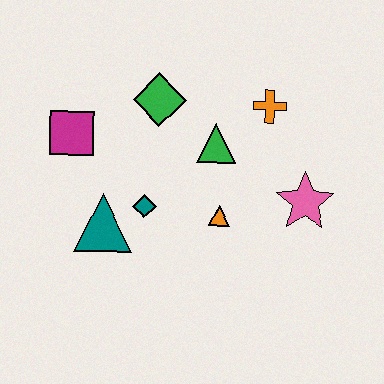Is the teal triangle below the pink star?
Yes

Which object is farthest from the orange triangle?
The magenta square is farthest from the orange triangle.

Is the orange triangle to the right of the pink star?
No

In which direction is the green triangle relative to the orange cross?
The green triangle is to the left of the orange cross.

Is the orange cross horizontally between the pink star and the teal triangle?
Yes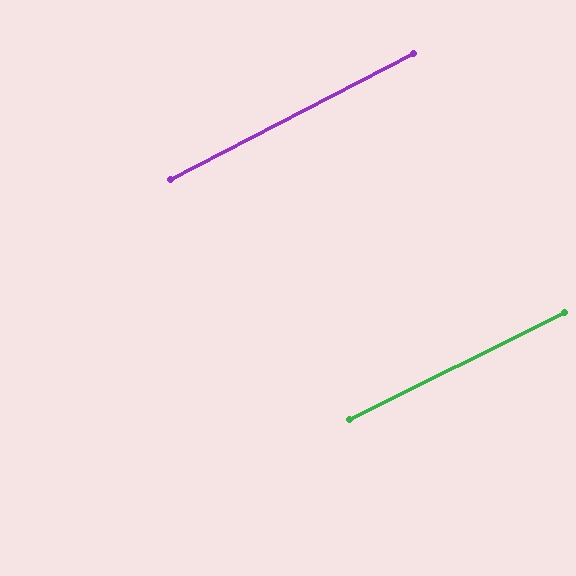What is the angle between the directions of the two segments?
Approximately 1 degree.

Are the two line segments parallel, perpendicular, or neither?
Parallel — their directions differ by only 0.7°.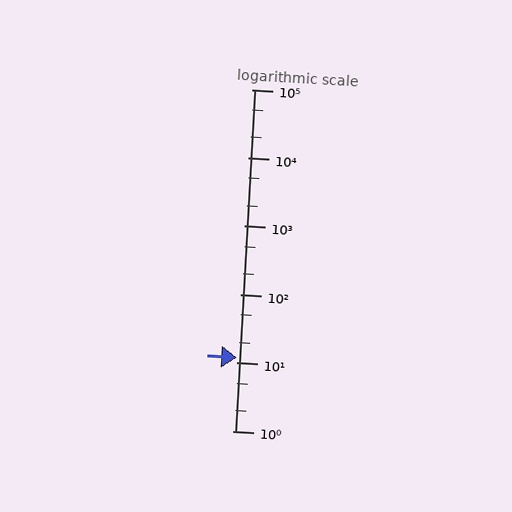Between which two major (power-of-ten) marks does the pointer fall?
The pointer is between 10 and 100.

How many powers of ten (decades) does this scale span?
The scale spans 5 decades, from 1 to 100000.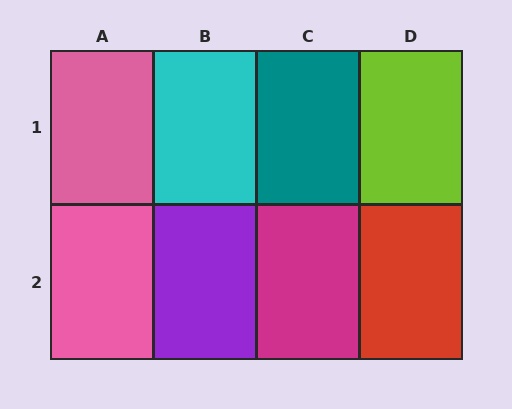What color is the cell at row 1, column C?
Teal.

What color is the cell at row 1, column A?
Pink.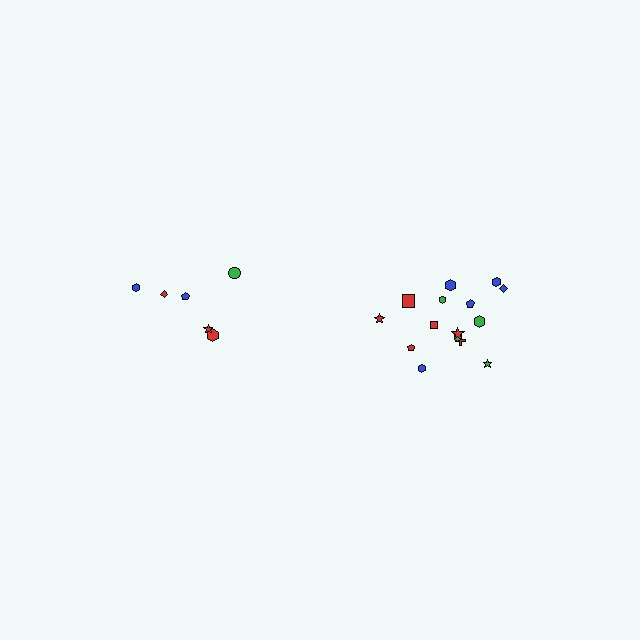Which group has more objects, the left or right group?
The right group.